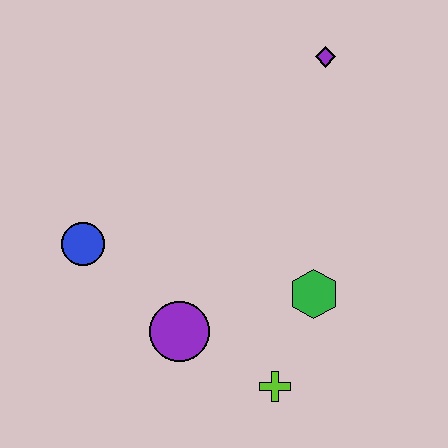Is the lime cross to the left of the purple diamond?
Yes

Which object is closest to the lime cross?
The green hexagon is closest to the lime cross.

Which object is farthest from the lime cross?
The purple diamond is farthest from the lime cross.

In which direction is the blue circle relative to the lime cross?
The blue circle is to the left of the lime cross.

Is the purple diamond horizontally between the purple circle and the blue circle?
No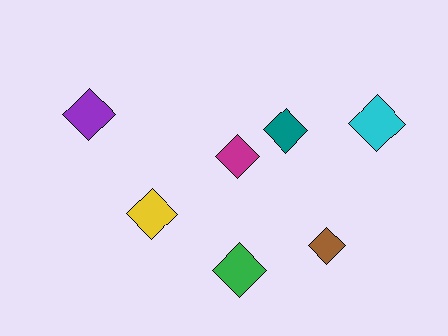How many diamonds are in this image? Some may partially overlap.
There are 7 diamonds.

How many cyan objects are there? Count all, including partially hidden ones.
There is 1 cyan object.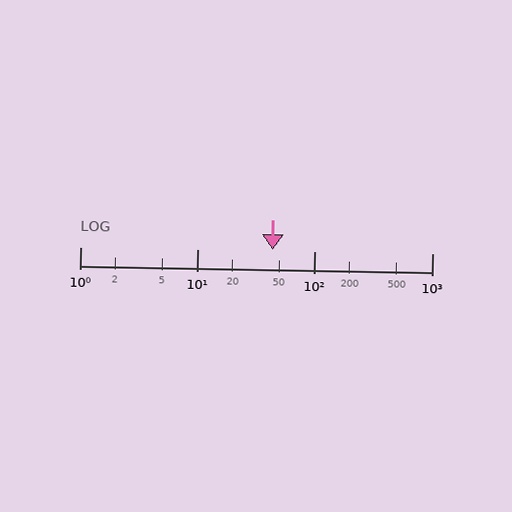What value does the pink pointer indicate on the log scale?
The pointer indicates approximately 44.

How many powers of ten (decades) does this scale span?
The scale spans 3 decades, from 1 to 1000.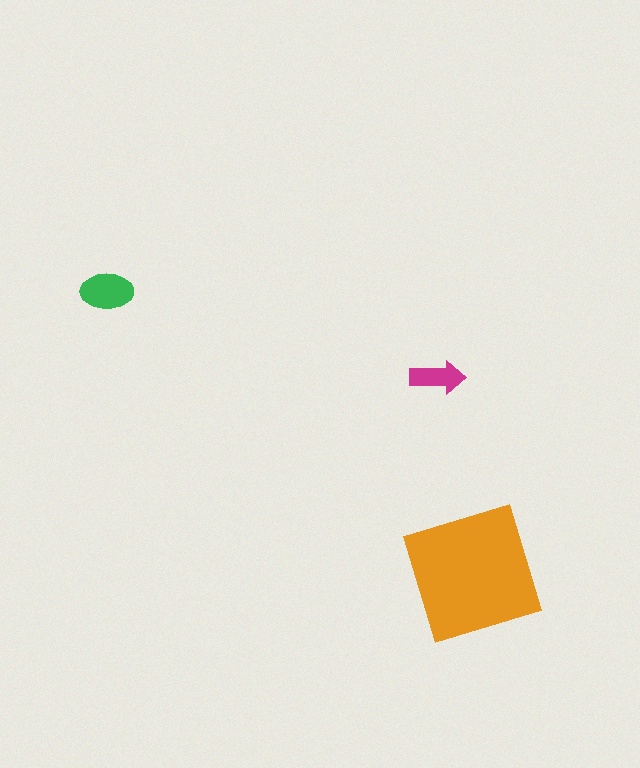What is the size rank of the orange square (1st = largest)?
1st.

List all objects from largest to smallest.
The orange square, the green ellipse, the magenta arrow.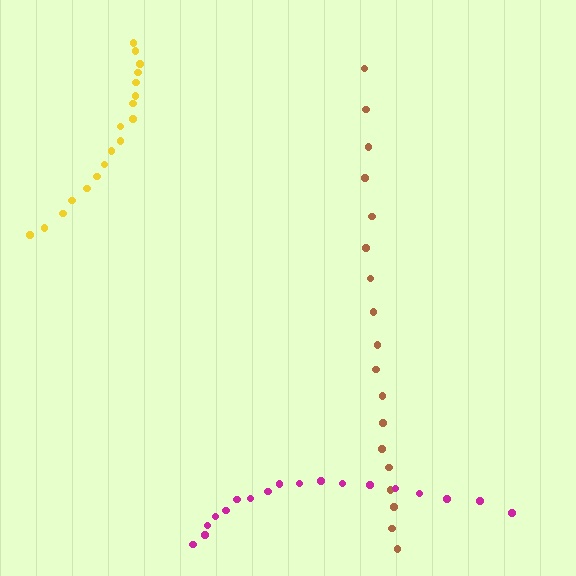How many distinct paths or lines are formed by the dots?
There are 3 distinct paths.